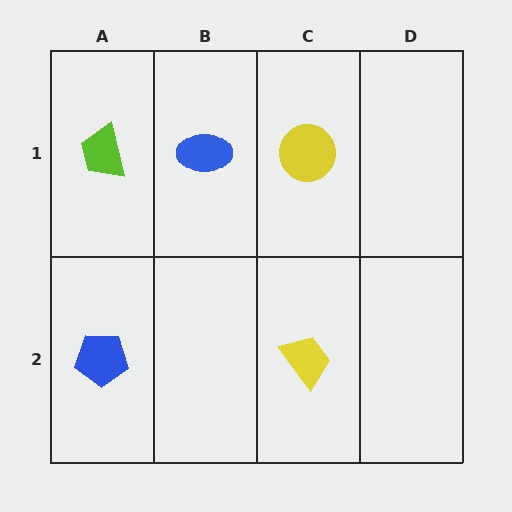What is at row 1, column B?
A blue ellipse.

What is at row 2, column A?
A blue pentagon.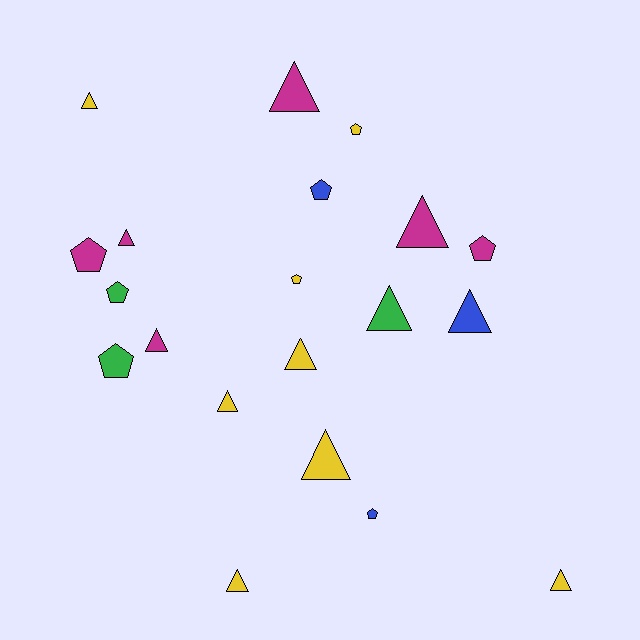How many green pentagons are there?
There are 2 green pentagons.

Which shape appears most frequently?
Triangle, with 12 objects.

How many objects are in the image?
There are 20 objects.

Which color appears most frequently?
Yellow, with 8 objects.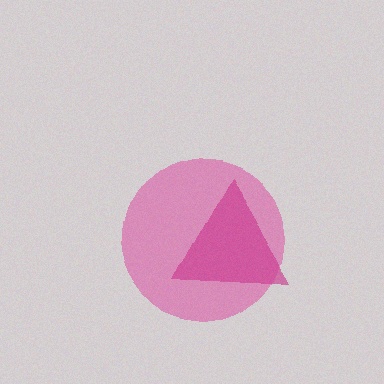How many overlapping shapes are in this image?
There are 2 overlapping shapes in the image.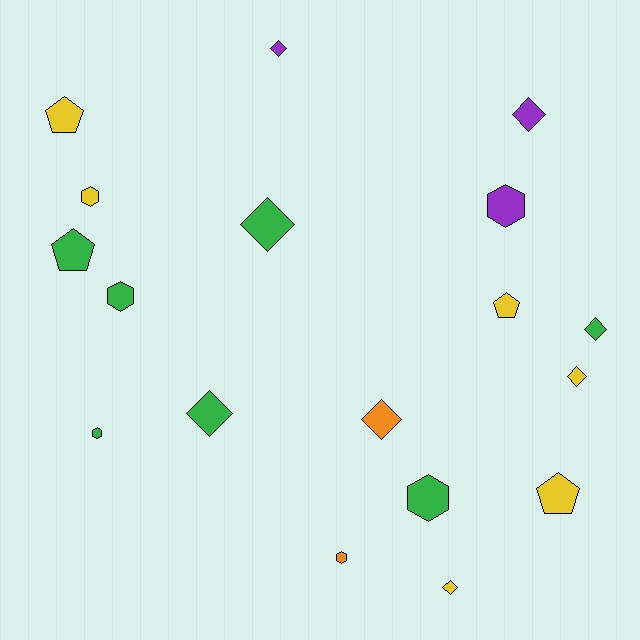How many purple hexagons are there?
There is 1 purple hexagon.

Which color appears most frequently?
Green, with 7 objects.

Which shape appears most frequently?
Diamond, with 8 objects.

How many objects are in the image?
There are 18 objects.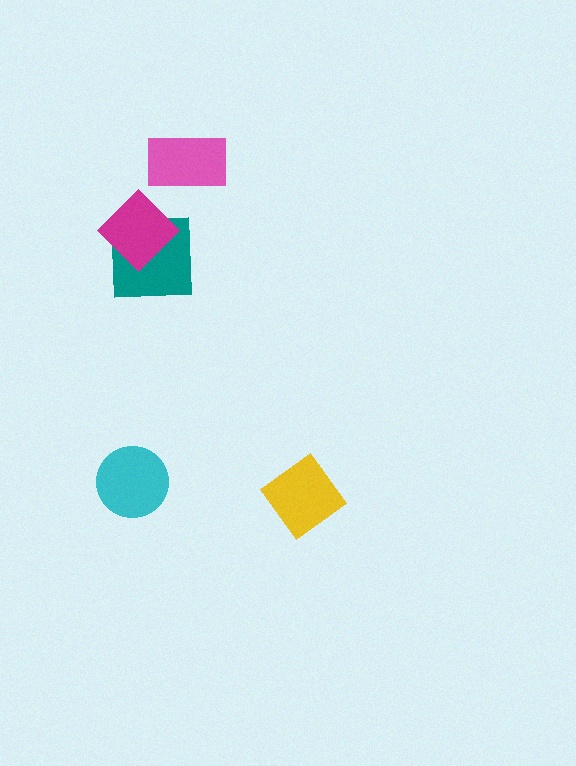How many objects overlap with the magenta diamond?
1 object overlaps with the magenta diamond.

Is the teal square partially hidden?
Yes, it is partially covered by another shape.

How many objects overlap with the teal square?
1 object overlaps with the teal square.